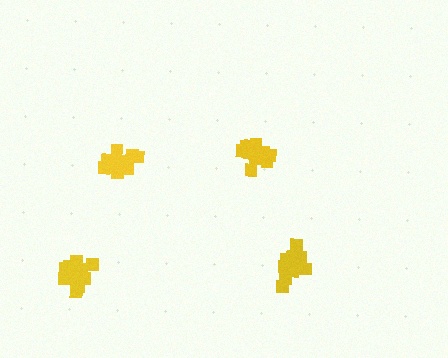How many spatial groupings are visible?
There are 4 spatial groupings.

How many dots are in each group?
Group 1: 16 dots, Group 2: 19 dots, Group 3: 16 dots, Group 4: 17 dots (68 total).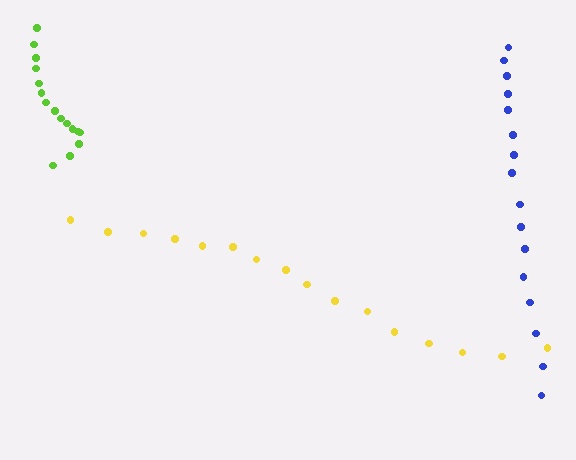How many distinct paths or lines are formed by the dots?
There are 3 distinct paths.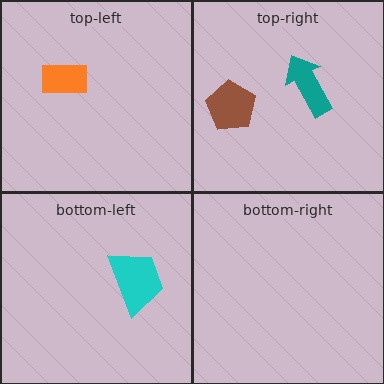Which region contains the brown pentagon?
The top-right region.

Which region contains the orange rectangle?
The top-left region.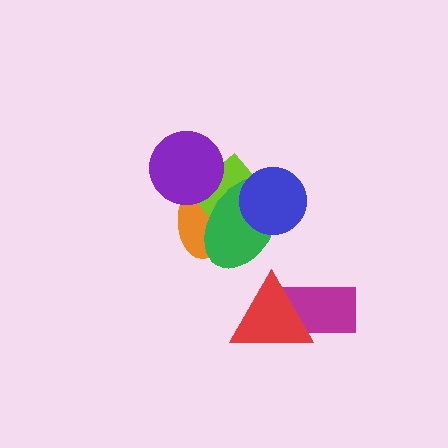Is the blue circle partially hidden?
No, no other shape covers it.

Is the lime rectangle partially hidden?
Yes, it is partially covered by another shape.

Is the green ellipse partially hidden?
Yes, it is partially covered by another shape.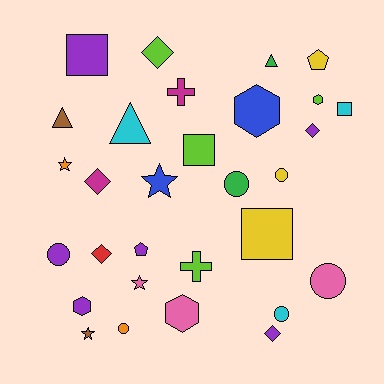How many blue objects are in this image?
There are 2 blue objects.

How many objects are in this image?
There are 30 objects.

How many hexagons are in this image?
There are 4 hexagons.